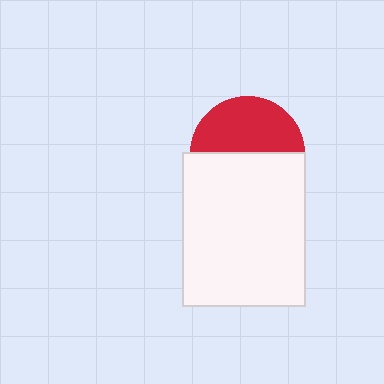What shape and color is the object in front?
The object in front is a white rectangle.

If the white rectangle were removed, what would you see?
You would see the complete red circle.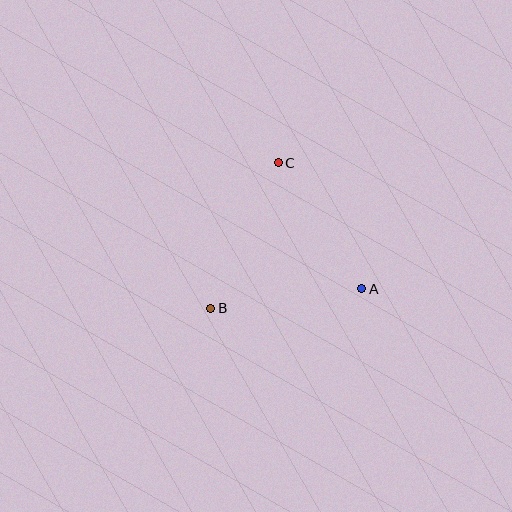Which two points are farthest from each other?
Points B and C are farthest from each other.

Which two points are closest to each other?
Points A and C are closest to each other.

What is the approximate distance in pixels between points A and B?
The distance between A and B is approximately 153 pixels.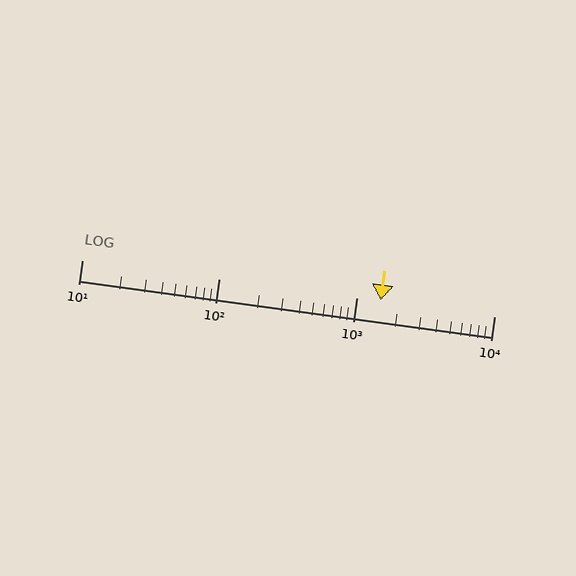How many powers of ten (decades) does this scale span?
The scale spans 3 decades, from 10 to 10000.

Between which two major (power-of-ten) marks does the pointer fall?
The pointer is between 1000 and 10000.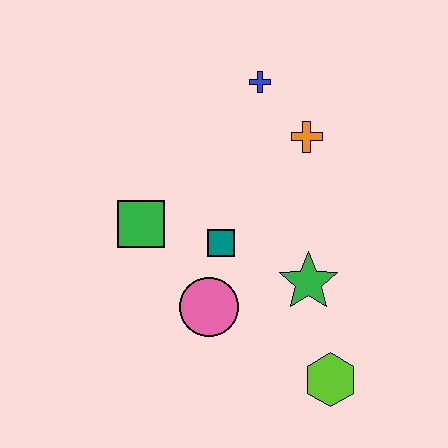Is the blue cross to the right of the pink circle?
Yes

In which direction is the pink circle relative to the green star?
The pink circle is to the left of the green star.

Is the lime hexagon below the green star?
Yes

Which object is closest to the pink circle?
The teal square is closest to the pink circle.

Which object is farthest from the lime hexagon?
The blue cross is farthest from the lime hexagon.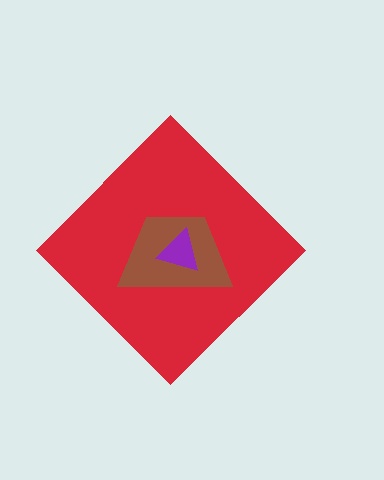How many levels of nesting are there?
3.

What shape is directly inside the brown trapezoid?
The purple triangle.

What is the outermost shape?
The red diamond.